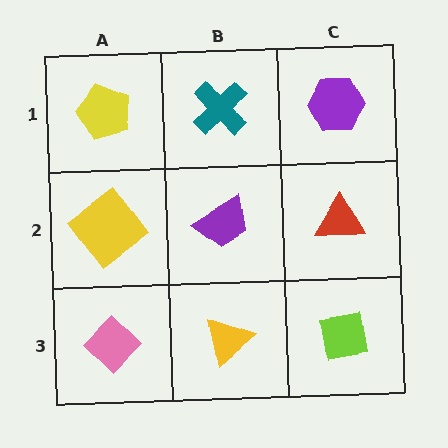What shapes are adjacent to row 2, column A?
A yellow pentagon (row 1, column A), a pink diamond (row 3, column A), a purple trapezoid (row 2, column B).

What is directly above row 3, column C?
A red triangle.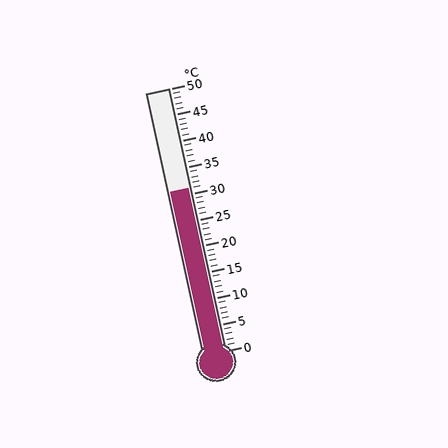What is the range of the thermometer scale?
The thermometer scale ranges from 0°C to 50°C.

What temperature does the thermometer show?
The thermometer shows approximately 31°C.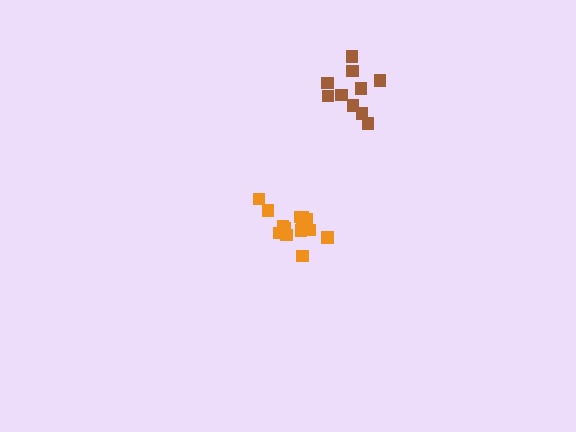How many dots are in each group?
Group 1: 13 dots, Group 2: 10 dots (23 total).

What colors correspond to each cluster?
The clusters are colored: orange, brown.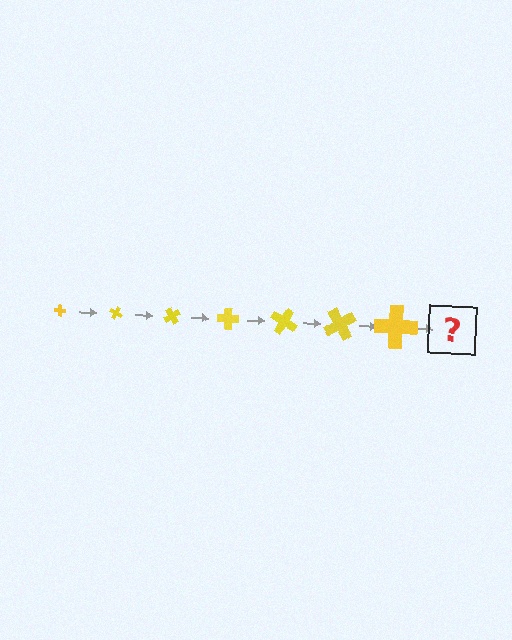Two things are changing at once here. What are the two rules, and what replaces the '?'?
The two rules are that the cross grows larger each step and it rotates 30 degrees each step. The '?' should be a cross, larger than the previous one and rotated 210 degrees from the start.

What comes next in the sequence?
The next element should be a cross, larger than the previous one and rotated 210 degrees from the start.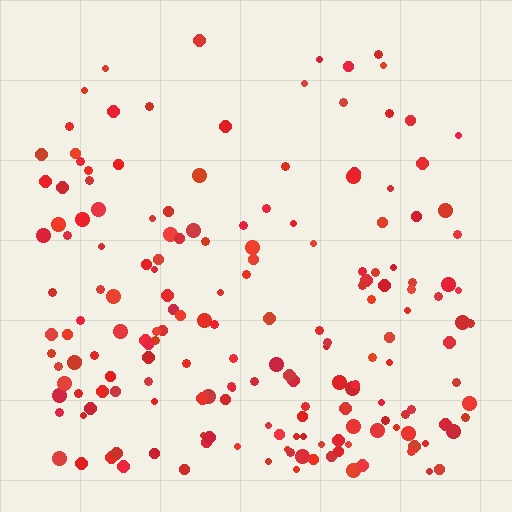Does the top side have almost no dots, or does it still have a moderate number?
Still a moderate number, just noticeably fewer than the bottom.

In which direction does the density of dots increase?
From top to bottom, with the bottom side densest.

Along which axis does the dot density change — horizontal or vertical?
Vertical.